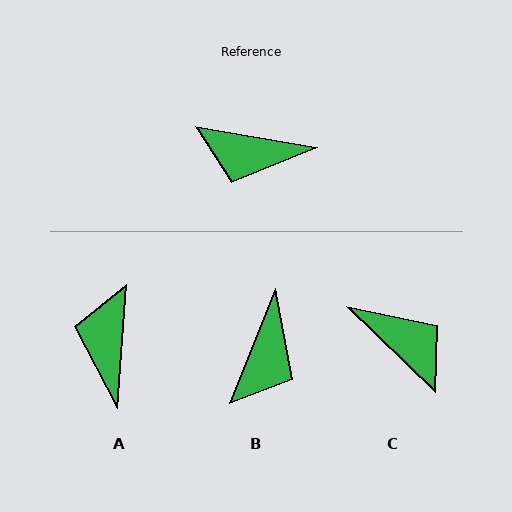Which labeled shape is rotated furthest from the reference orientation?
C, about 146 degrees away.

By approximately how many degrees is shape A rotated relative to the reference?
Approximately 84 degrees clockwise.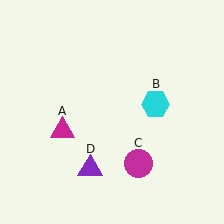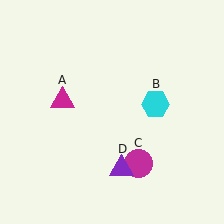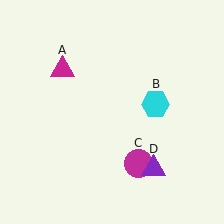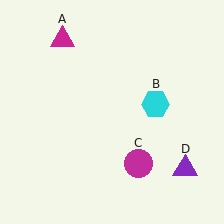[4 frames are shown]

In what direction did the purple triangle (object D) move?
The purple triangle (object D) moved right.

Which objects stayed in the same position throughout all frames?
Cyan hexagon (object B) and magenta circle (object C) remained stationary.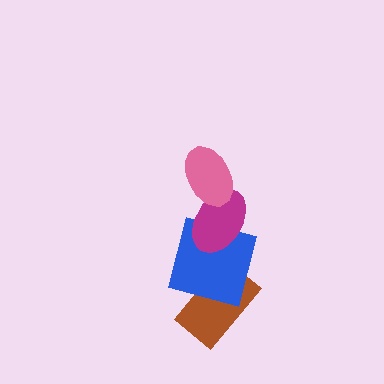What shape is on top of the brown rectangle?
The blue square is on top of the brown rectangle.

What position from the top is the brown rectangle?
The brown rectangle is 4th from the top.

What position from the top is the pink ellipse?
The pink ellipse is 1st from the top.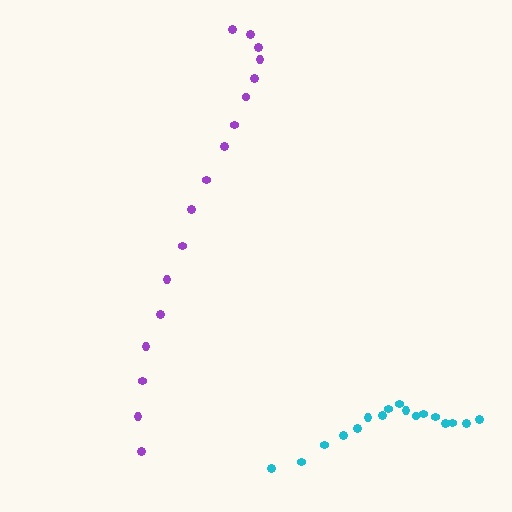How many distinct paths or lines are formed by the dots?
There are 2 distinct paths.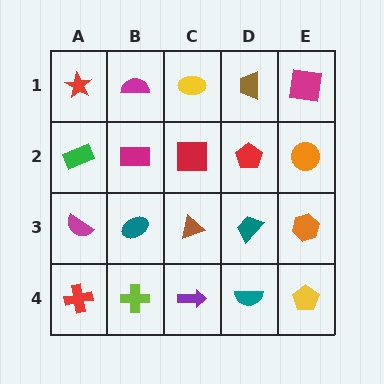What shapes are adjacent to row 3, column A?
A green rectangle (row 2, column A), a red cross (row 4, column A), a teal ellipse (row 3, column B).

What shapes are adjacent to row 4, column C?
A brown triangle (row 3, column C), a lime cross (row 4, column B), a teal semicircle (row 4, column D).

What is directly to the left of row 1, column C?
A magenta semicircle.